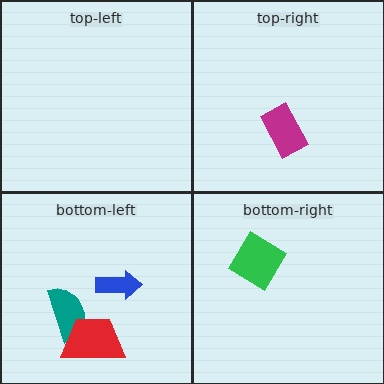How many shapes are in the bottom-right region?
1.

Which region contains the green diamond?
The bottom-right region.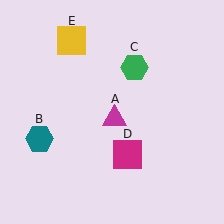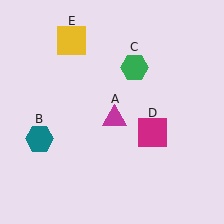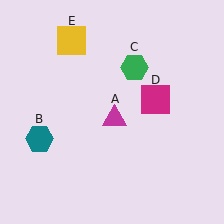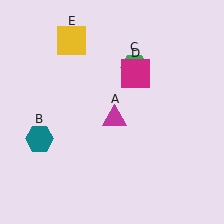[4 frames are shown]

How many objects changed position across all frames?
1 object changed position: magenta square (object D).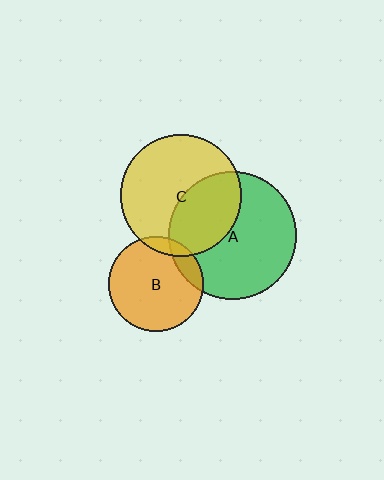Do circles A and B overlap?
Yes.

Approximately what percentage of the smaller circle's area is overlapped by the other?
Approximately 15%.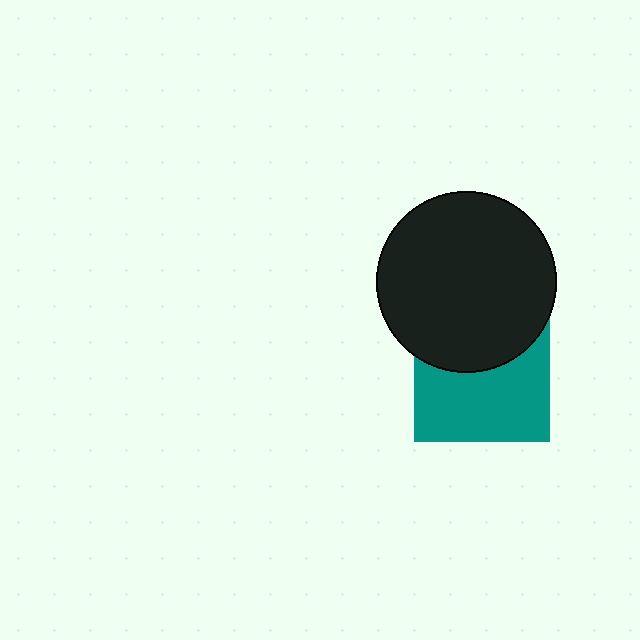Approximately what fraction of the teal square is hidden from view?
Roughly 41% of the teal square is hidden behind the black circle.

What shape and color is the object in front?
The object in front is a black circle.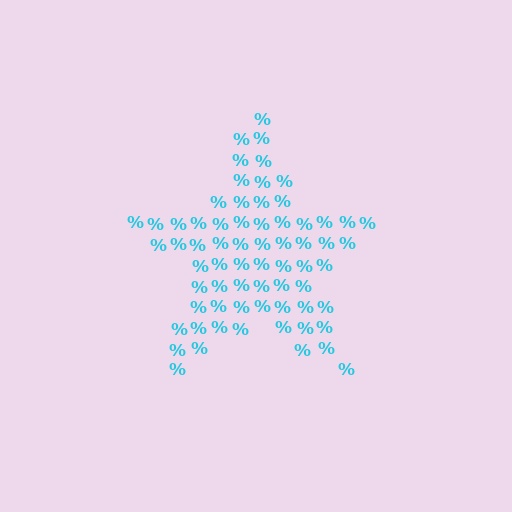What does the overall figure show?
The overall figure shows a star.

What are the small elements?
The small elements are percent signs.